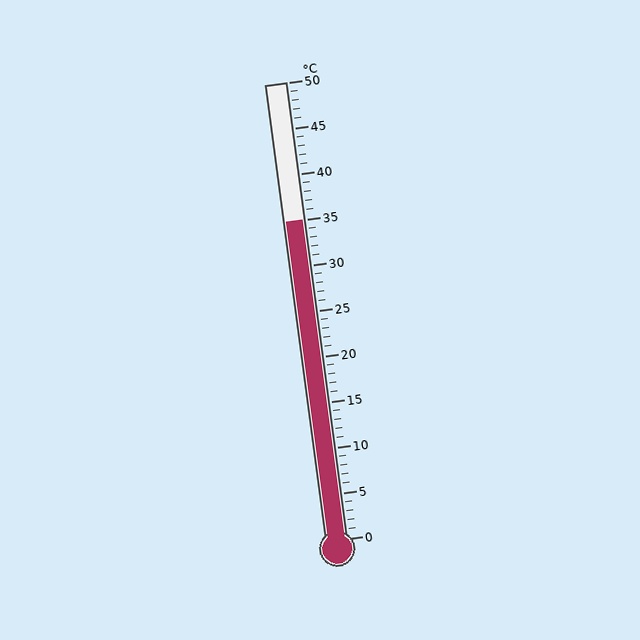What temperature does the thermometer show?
The thermometer shows approximately 35°C.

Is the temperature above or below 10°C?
The temperature is above 10°C.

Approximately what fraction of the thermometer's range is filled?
The thermometer is filled to approximately 70% of its range.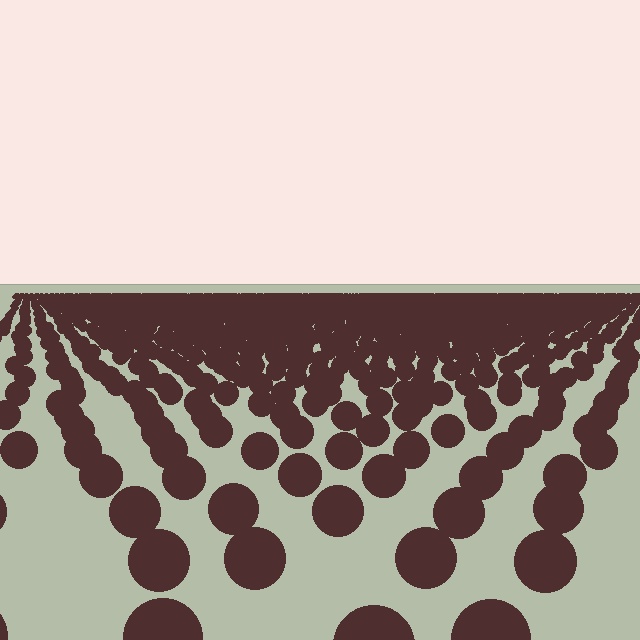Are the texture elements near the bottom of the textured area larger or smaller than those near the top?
Larger. Near the bottom, elements are closer to the viewer and appear at a bigger on-screen size.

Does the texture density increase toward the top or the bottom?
Density increases toward the top.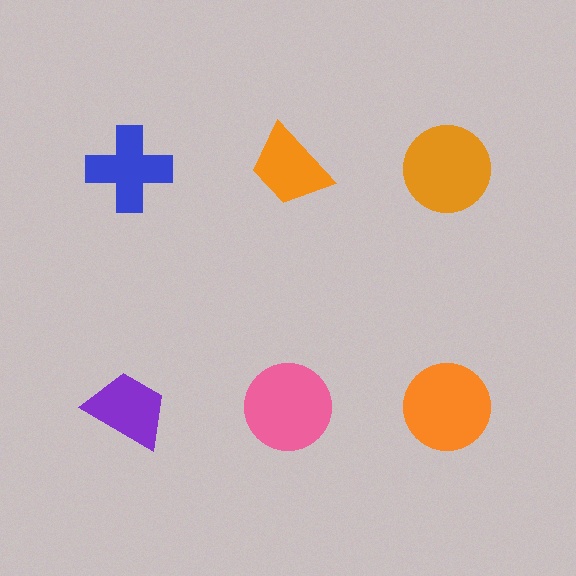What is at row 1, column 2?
An orange trapezoid.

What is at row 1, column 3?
An orange circle.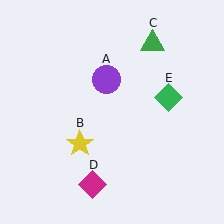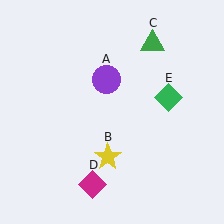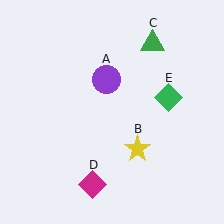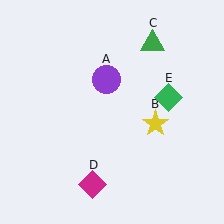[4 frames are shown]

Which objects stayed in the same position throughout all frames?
Purple circle (object A) and green triangle (object C) and magenta diamond (object D) and green diamond (object E) remained stationary.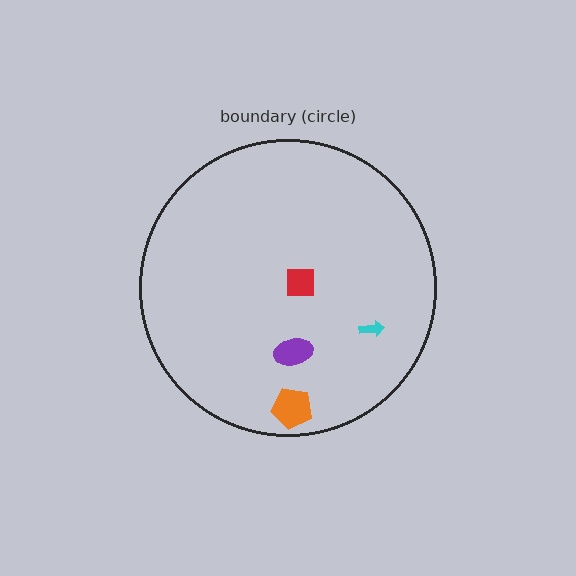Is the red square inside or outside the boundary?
Inside.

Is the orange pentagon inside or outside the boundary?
Inside.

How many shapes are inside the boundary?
4 inside, 0 outside.